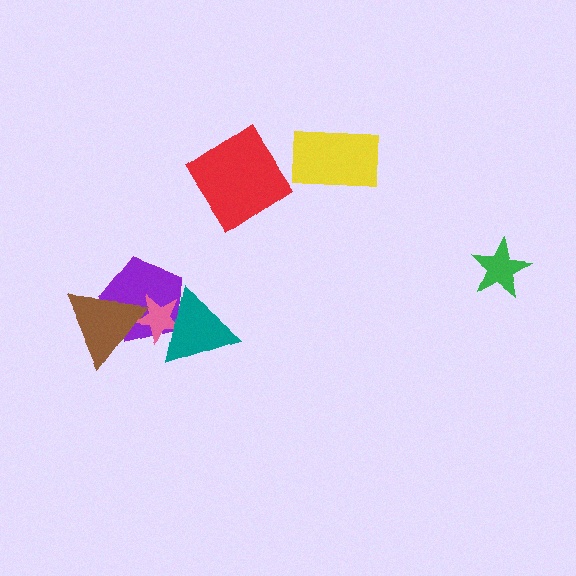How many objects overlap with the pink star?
3 objects overlap with the pink star.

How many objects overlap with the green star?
0 objects overlap with the green star.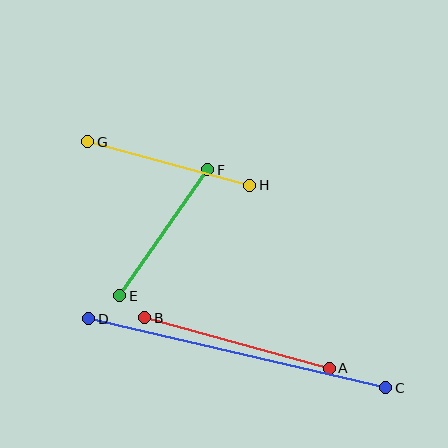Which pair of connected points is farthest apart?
Points C and D are farthest apart.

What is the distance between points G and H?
The distance is approximately 168 pixels.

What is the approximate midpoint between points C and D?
The midpoint is at approximately (237, 353) pixels.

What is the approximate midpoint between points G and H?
The midpoint is at approximately (169, 164) pixels.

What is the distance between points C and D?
The distance is approximately 305 pixels.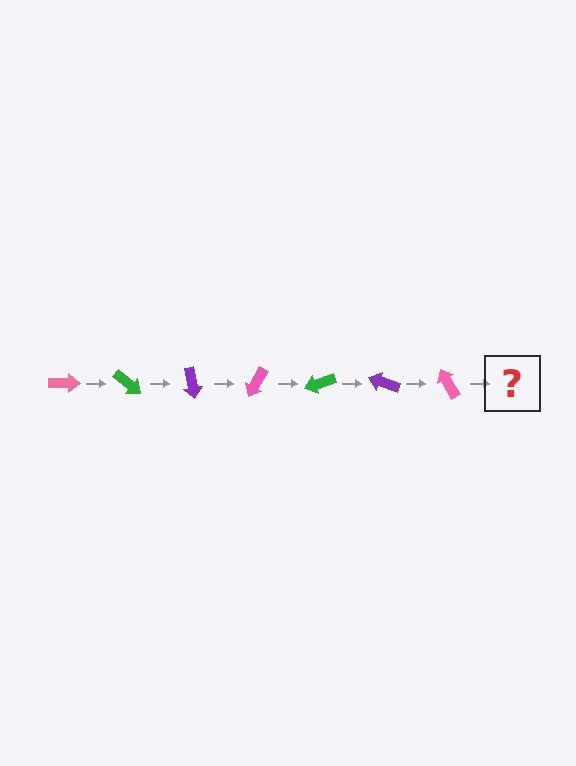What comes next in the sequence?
The next element should be a green arrow, rotated 280 degrees from the start.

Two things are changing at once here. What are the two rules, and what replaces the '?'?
The two rules are that it rotates 40 degrees each step and the color cycles through pink, green, and purple. The '?' should be a green arrow, rotated 280 degrees from the start.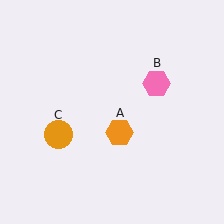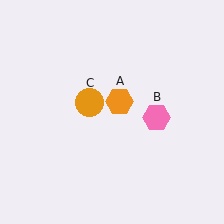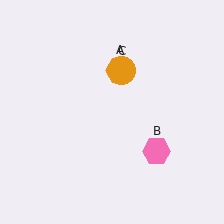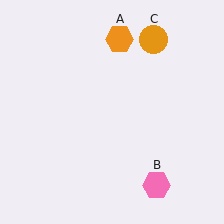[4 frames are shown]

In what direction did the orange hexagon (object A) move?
The orange hexagon (object A) moved up.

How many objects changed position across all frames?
3 objects changed position: orange hexagon (object A), pink hexagon (object B), orange circle (object C).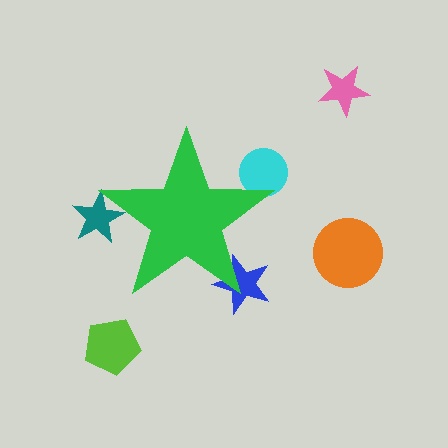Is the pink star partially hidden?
No, the pink star is fully visible.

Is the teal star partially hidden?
Yes, the teal star is partially hidden behind the green star.